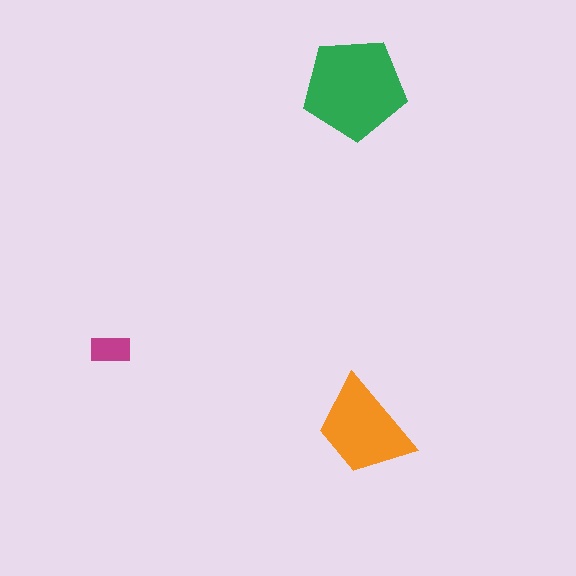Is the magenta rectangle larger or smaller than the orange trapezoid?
Smaller.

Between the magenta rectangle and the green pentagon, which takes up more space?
The green pentagon.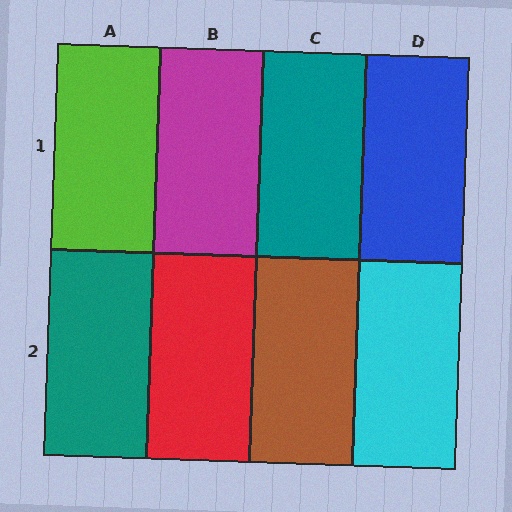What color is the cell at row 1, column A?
Lime.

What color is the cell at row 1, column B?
Magenta.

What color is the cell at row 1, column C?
Teal.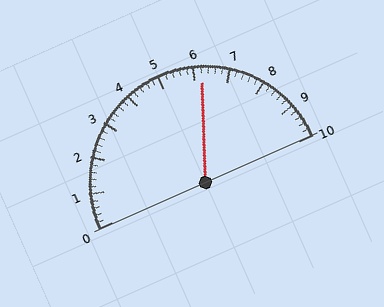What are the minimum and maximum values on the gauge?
The gauge ranges from 0 to 10.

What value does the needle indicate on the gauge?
The needle indicates approximately 6.2.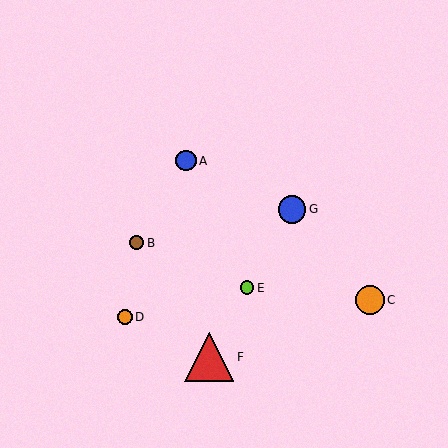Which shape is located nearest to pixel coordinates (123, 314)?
The orange circle (labeled D) at (125, 317) is nearest to that location.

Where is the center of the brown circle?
The center of the brown circle is at (137, 243).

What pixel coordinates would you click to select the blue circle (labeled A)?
Click at (186, 161) to select the blue circle A.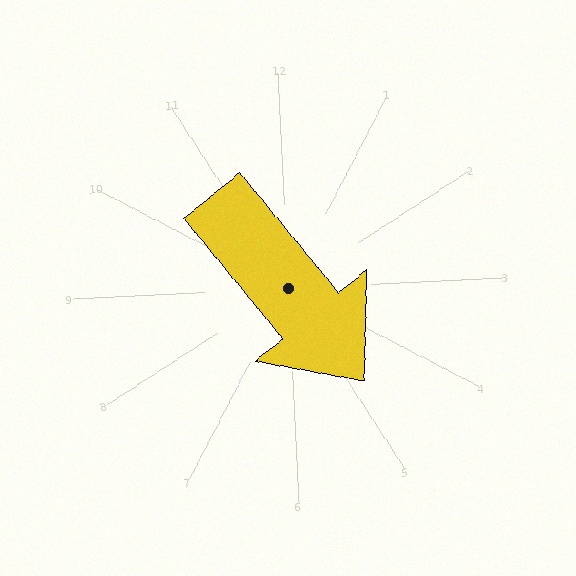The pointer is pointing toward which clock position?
Roughly 5 o'clock.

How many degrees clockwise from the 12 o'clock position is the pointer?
Approximately 143 degrees.